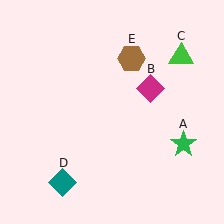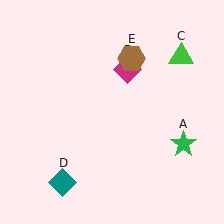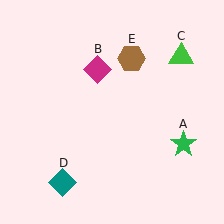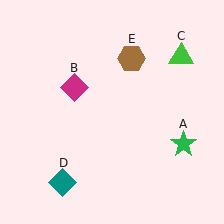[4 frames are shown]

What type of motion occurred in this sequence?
The magenta diamond (object B) rotated counterclockwise around the center of the scene.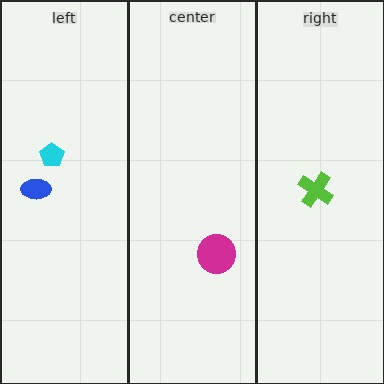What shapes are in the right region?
The lime cross.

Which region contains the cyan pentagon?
The left region.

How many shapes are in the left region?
2.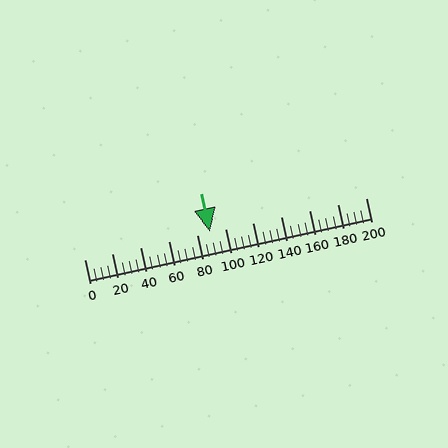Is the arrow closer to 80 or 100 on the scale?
The arrow is closer to 80.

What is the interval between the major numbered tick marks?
The major tick marks are spaced 20 units apart.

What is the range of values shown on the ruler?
The ruler shows values from 0 to 200.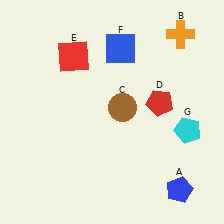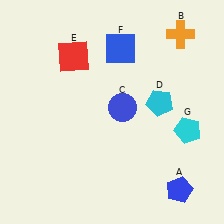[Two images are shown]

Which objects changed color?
C changed from brown to blue. D changed from red to cyan.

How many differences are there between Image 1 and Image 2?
There are 2 differences between the two images.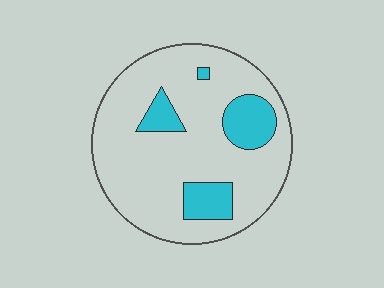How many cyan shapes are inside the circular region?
4.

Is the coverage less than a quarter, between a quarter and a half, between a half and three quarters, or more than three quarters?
Less than a quarter.